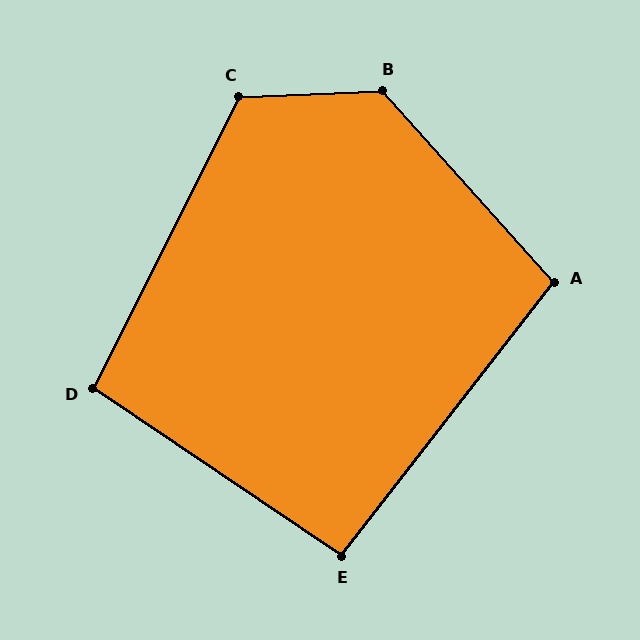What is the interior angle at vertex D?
Approximately 97 degrees (obtuse).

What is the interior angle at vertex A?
Approximately 100 degrees (obtuse).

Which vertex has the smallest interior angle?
E, at approximately 94 degrees.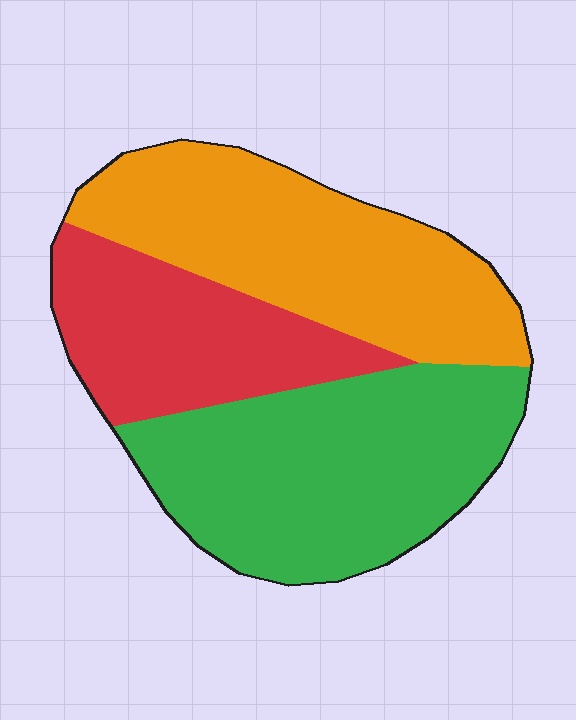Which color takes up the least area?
Red, at roughly 25%.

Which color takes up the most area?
Green, at roughly 40%.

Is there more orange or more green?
Green.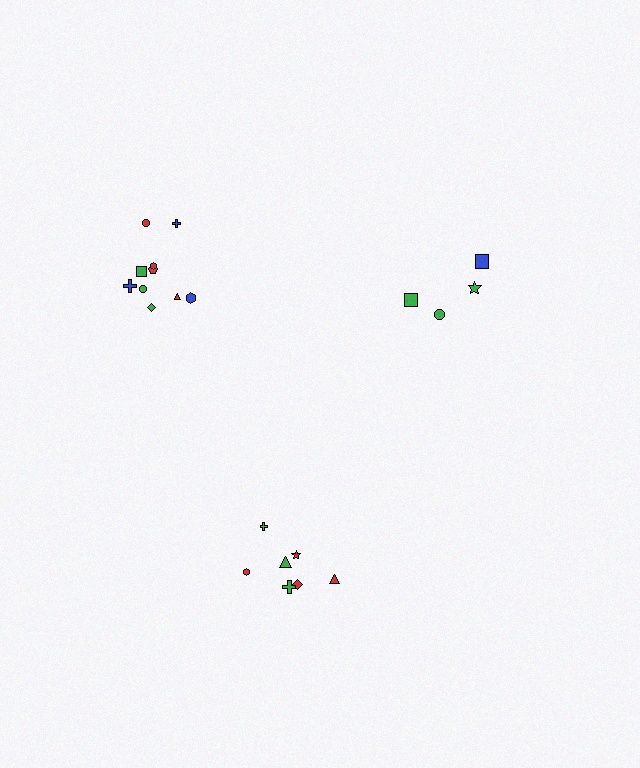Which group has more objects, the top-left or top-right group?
The top-left group.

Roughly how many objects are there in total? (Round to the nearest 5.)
Roughly 20 objects in total.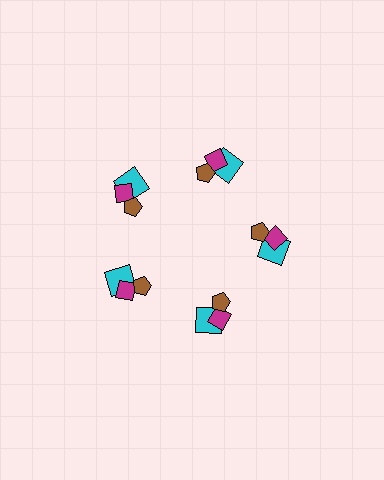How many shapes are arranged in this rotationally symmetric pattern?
There are 15 shapes, arranged in 5 groups of 3.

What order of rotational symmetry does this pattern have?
This pattern has 5-fold rotational symmetry.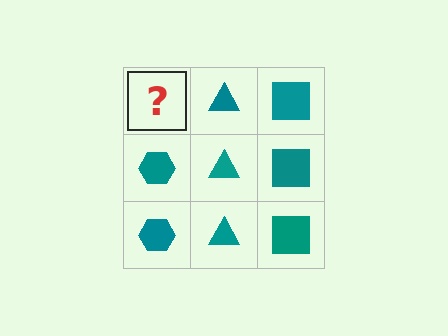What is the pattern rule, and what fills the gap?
The rule is that each column has a consistent shape. The gap should be filled with a teal hexagon.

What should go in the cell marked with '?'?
The missing cell should contain a teal hexagon.